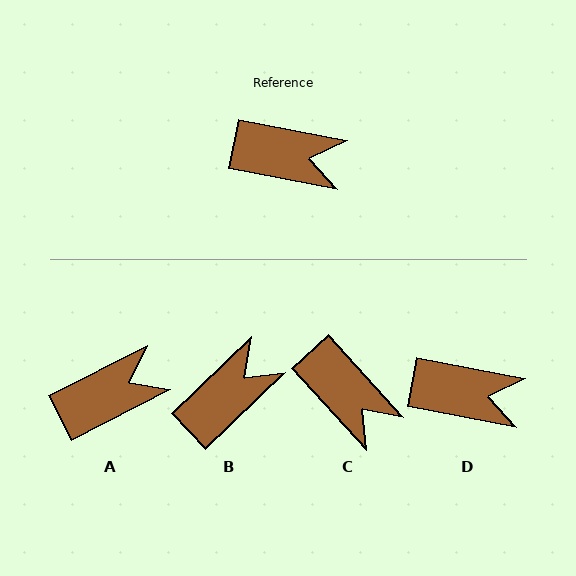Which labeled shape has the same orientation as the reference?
D.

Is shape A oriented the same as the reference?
No, it is off by about 38 degrees.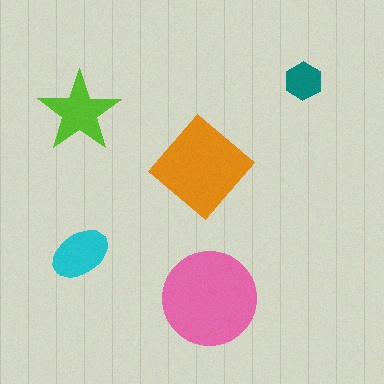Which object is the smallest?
The teal hexagon.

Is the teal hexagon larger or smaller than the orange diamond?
Smaller.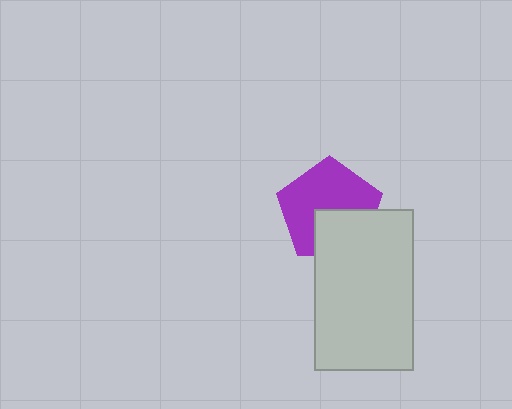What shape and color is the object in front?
The object in front is a light gray rectangle.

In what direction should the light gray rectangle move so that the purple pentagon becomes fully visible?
The light gray rectangle should move down. That is the shortest direction to clear the overlap and leave the purple pentagon fully visible.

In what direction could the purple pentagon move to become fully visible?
The purple pentagon could move up. That would shift it out from behind the light gray rectangle entirely.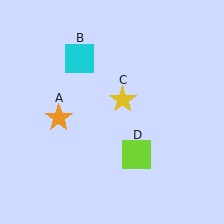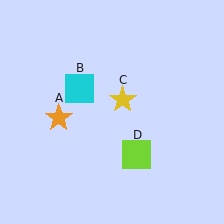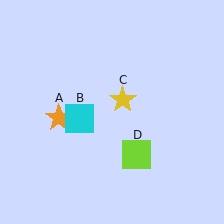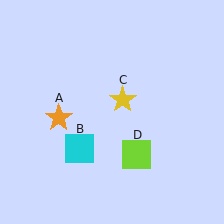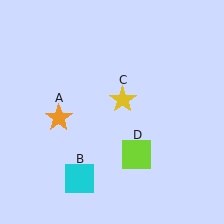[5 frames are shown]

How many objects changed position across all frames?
1 object changed position: cyan square (object B).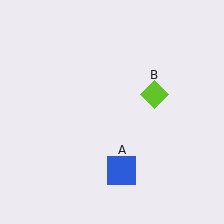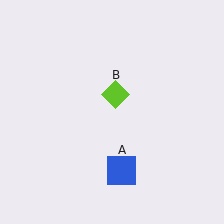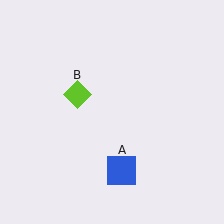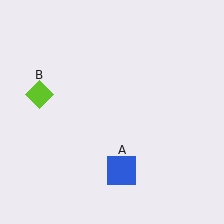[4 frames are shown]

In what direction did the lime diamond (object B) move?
The lime diamond (object B) moved left.